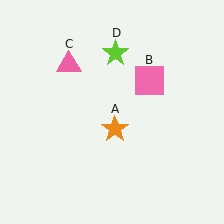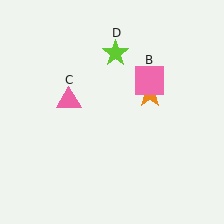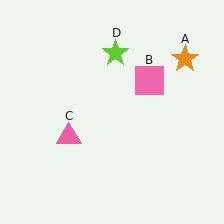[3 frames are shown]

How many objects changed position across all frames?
2 objects changed position: orange star (object A), pink triangle (object C).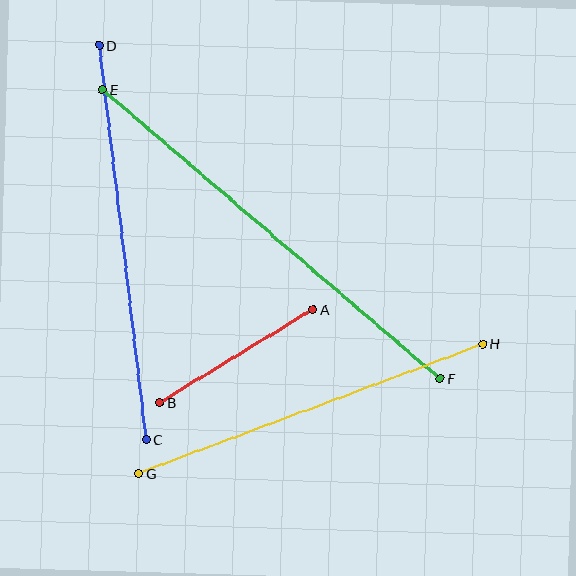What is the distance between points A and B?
The distance is approximately 180 pixels.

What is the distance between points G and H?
The distance is approximately 368 pixels.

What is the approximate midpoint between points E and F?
The midpoint is at approximately (271, 234) pixels.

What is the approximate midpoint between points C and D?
The midpoint is at approximately (123, 243) pixels.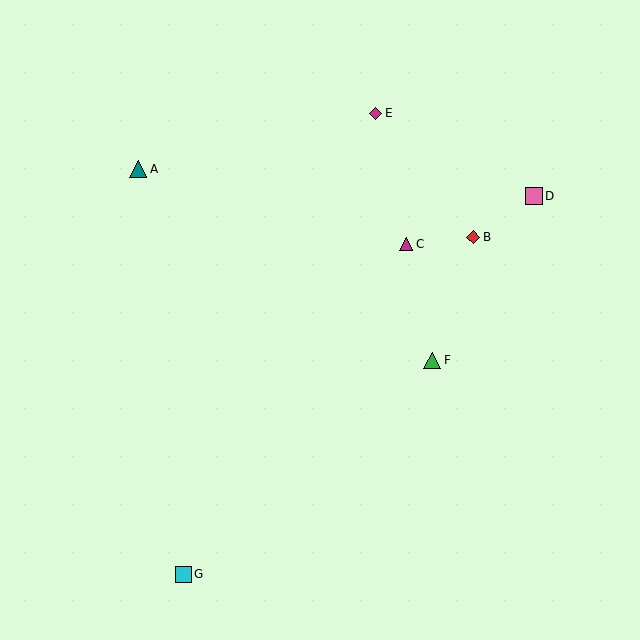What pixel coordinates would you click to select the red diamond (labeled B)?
Click at (473, 237) to select the red diamond B.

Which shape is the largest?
The teal triangle (labeled A) is the largest.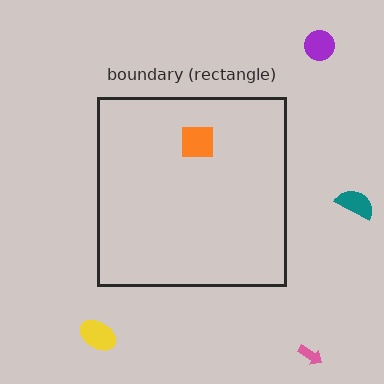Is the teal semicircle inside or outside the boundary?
Outside.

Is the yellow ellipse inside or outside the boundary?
Outside.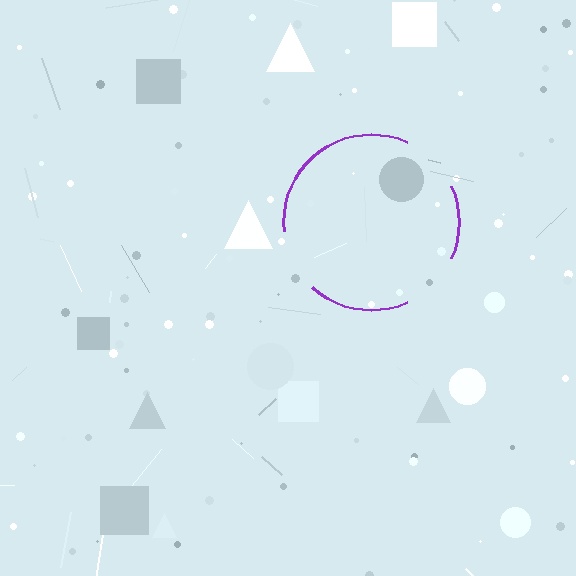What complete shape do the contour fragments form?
The contour fragments form a circle.